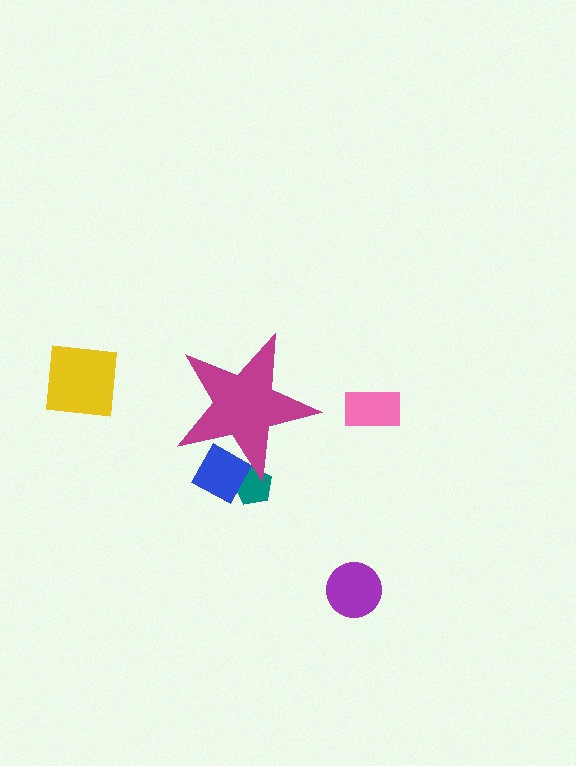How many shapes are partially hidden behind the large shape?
2 shapes are partially hidden.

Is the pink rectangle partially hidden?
No, the pink rectangle is fully visible.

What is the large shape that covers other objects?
A magenta star.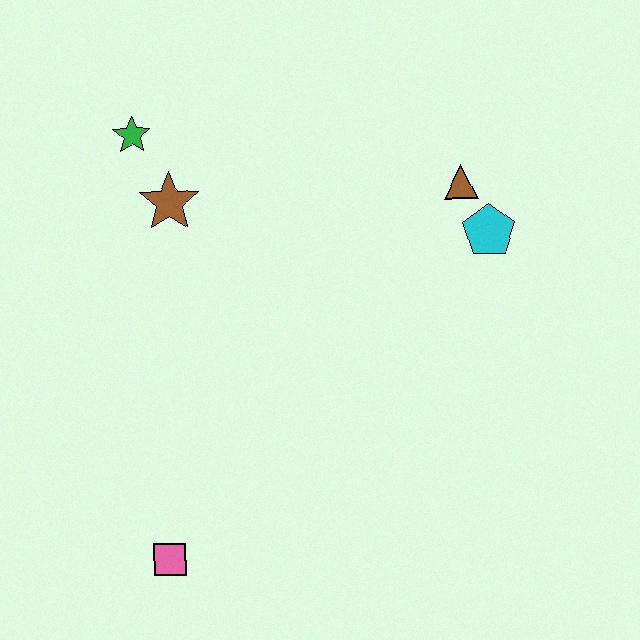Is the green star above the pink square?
Yes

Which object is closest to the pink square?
The brown star is closest to the pink square.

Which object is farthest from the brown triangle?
The pink square is farthest from the brown triangle.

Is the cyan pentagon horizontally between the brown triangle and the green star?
No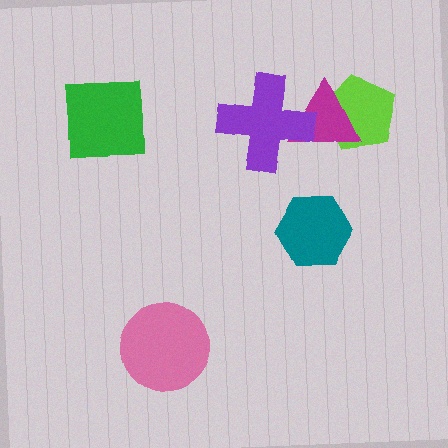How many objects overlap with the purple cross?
1 object overlaps with the purple cross.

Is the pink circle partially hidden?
No, no other shape covers it.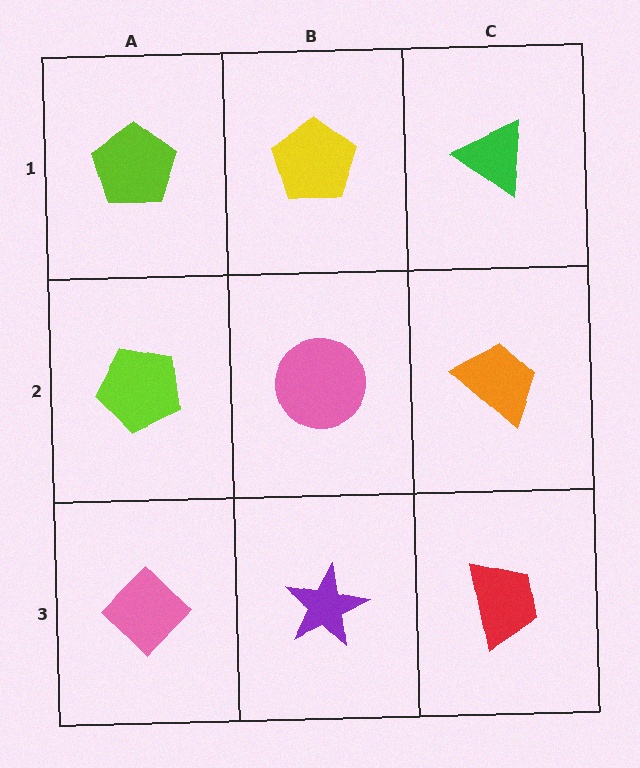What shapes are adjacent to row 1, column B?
A pink circle (row 2, column B), a lime pentagon (row 1, column A), a green triangle (row 1, column C).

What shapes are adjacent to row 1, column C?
An orange trapezoid (row 2, column C), a yellow pentagon (row 1, column B).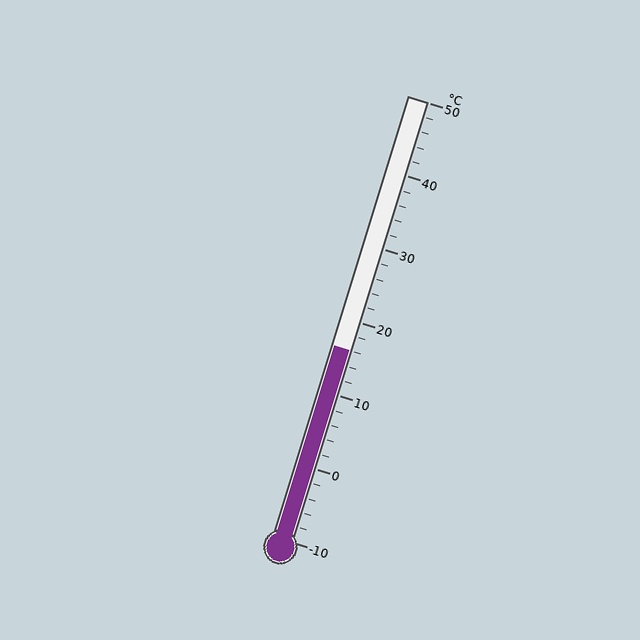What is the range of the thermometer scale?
The thermometer scale ranges from -10°C to 50°C.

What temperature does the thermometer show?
The thermometer shows approximately 16°C.